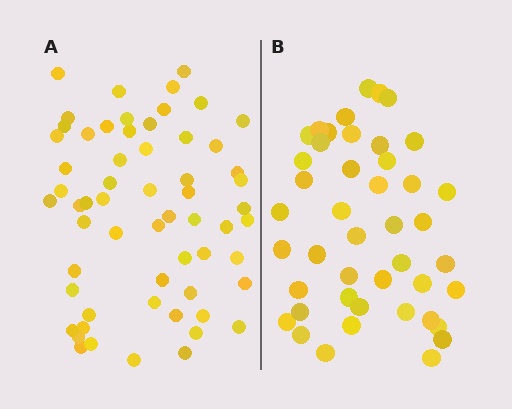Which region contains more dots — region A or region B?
Region A (the left region) has more dots.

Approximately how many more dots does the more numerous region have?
Region A has approximately 15 more dots than region B.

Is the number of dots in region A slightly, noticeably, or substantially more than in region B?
Region A has noticeably more, but not dramatically so. The ratio is roughly 1.4 to 1.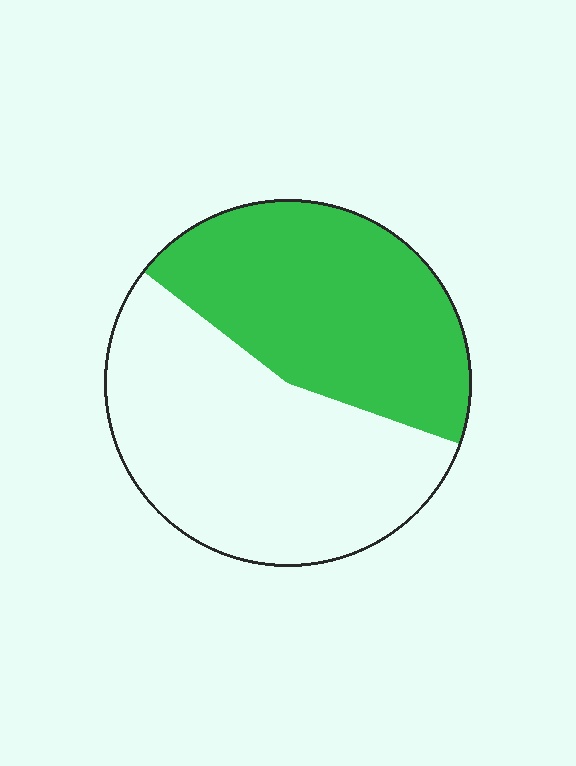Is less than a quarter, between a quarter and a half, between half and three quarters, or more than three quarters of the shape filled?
Between a quarter and a half.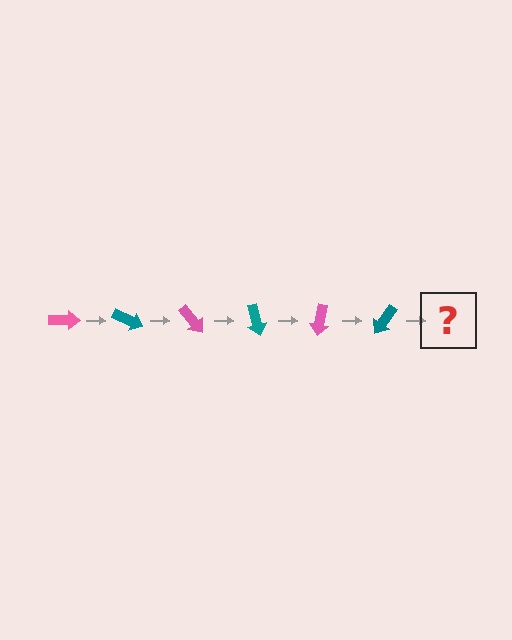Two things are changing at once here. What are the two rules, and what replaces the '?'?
The two rules are that it rotates 25 degrees each step and the color cycles through pink and teal. The '?' should be a pink arrow, rotated 150 degrees from the start.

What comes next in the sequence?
The next element should be a pink arrow, rotated 150 degrees from the start.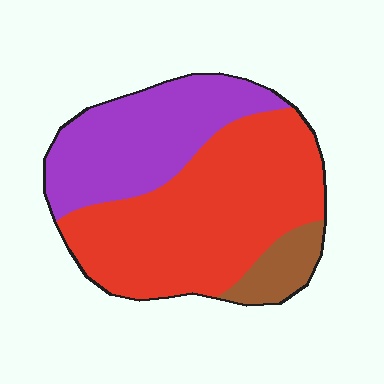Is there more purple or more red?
Red.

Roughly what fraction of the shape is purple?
Purple covers roughly 35% of the shape.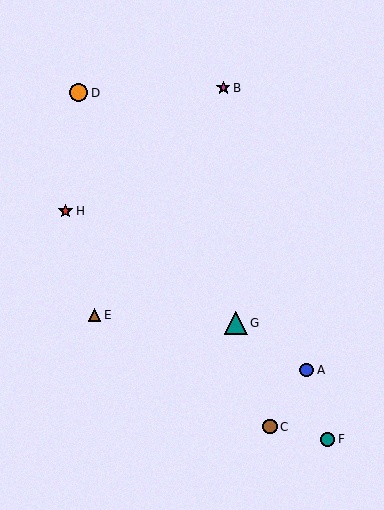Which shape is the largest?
The teal triangle (labeled G) is the largest.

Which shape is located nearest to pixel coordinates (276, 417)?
The brown circle (labeled C) at (270, 427) is nearest to that location.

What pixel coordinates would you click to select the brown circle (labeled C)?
Click at (270, 427) to select the brown circle C.